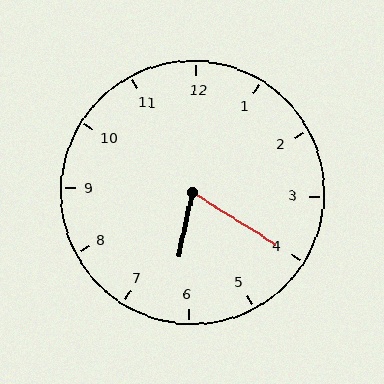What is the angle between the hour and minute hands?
Approximately 70 degrees.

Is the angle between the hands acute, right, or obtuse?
It is acute.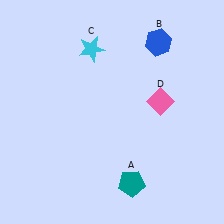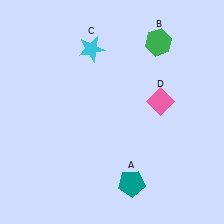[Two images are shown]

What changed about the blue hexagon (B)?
In Image 1, B is blue. In Image 2, it changed to green.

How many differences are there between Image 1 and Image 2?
There is 1 difference between the two images.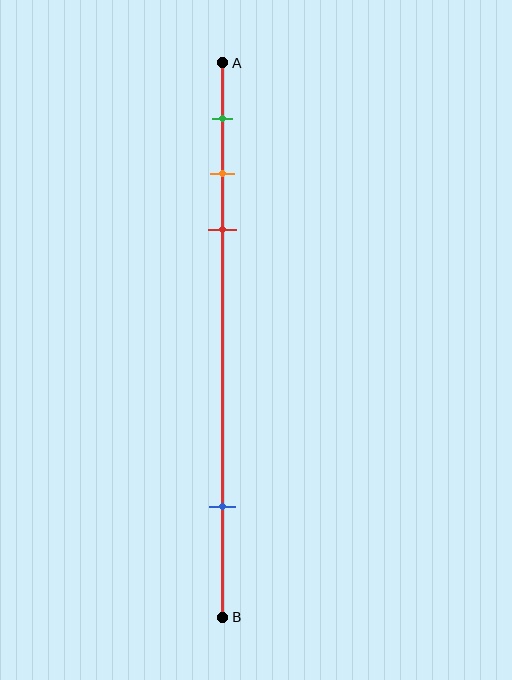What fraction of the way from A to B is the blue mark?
The blue mark is approximately 80% (0.8) of the way from A to B.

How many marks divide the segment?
There are 4 marks dividing the segment.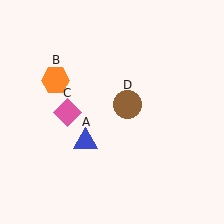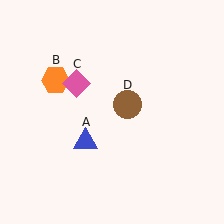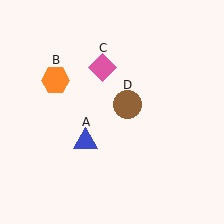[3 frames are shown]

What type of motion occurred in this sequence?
The pink diamond (object C) rotated clockwise around the center of the scene.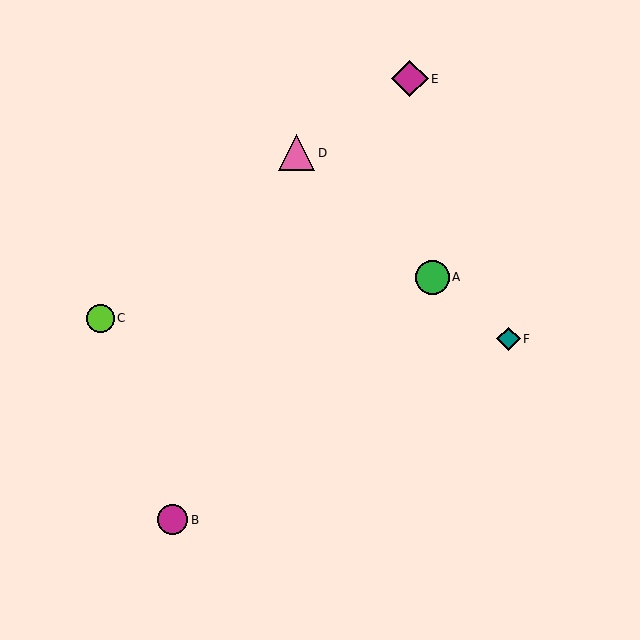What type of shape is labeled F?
Shape F is a teal diamond.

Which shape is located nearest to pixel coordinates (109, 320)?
The lime circle (labeled C) at (100, 318) is nearest to that location.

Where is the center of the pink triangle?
The center of the pink triangle is at (297, 153).